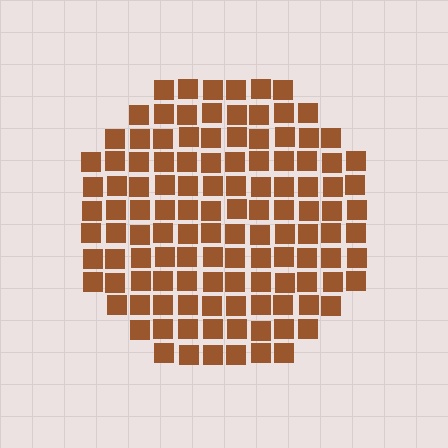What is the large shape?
The large shape is a circle.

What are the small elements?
The small elements are squares.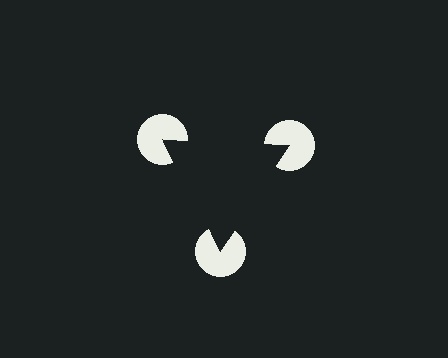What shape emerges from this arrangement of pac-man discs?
An illusory triangle — its edges are inferred from the aligned wedge cuts in the pac-man discs, not physically drawn.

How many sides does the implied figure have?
3 sides.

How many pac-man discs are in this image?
There are 3 — one at each vertex of the illusory triangle.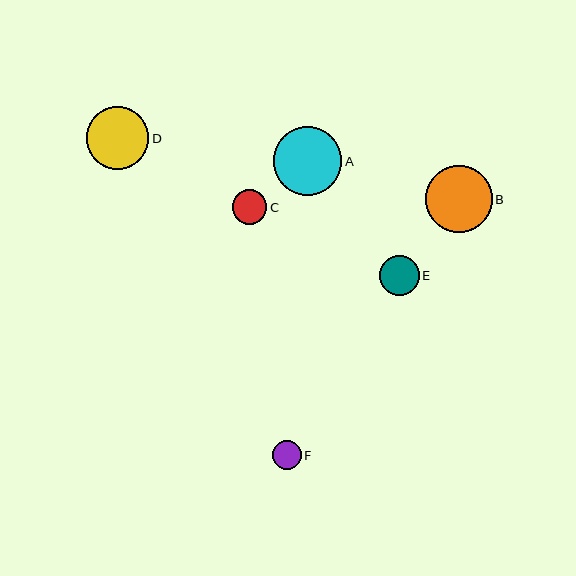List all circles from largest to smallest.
From largest to smallest: A, B, D, E, C, F.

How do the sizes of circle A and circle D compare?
Circle A and circle D are approximately the same size.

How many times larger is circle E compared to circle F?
Circle E is approximately 1.4 times the size of circle F.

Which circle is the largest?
Circle A is the largest with a size of approximately 68 pixels.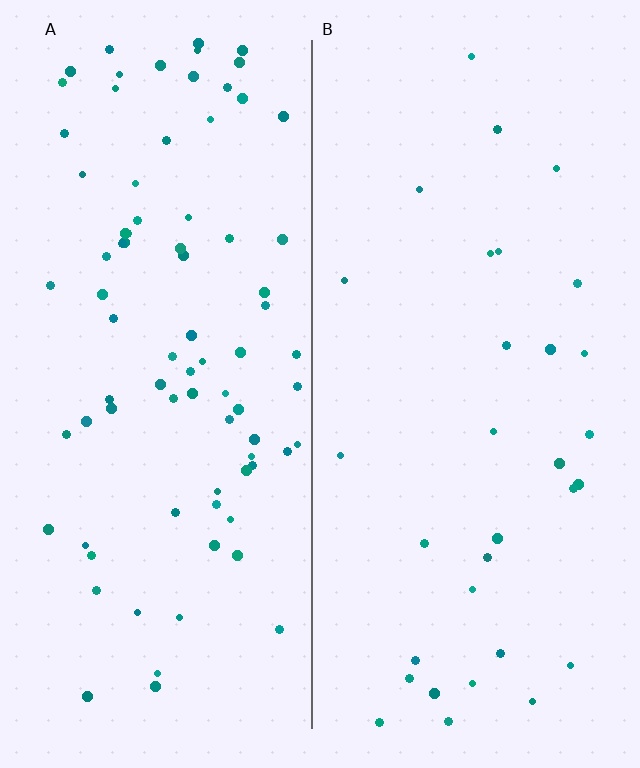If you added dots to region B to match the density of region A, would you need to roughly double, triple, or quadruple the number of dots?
Approximately triple.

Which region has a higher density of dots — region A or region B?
A (the left).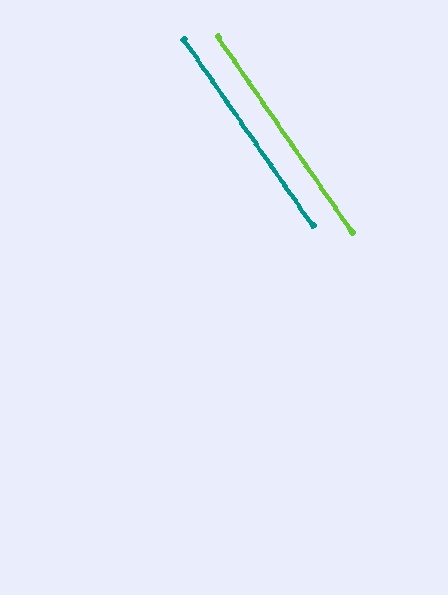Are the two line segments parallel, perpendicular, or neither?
Parallel — their directions differ by only 0.3°.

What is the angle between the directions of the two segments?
Approximately 0 degrees.